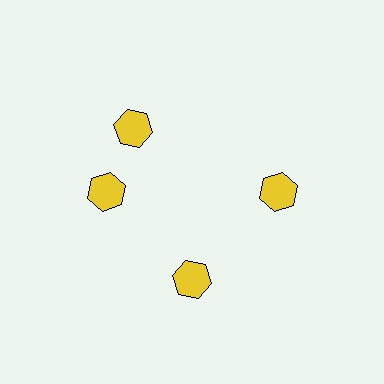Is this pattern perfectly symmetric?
No. The 4 yellow hexagons are arranged in a ring, but one element near the 12 o'clock position is rotated out of alignment along the ring, breaking the 4-fold rotational symmetry.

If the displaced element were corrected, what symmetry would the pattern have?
It would have 4-fold rotational symmetry — the pattern would map onto itself every 90 degrees.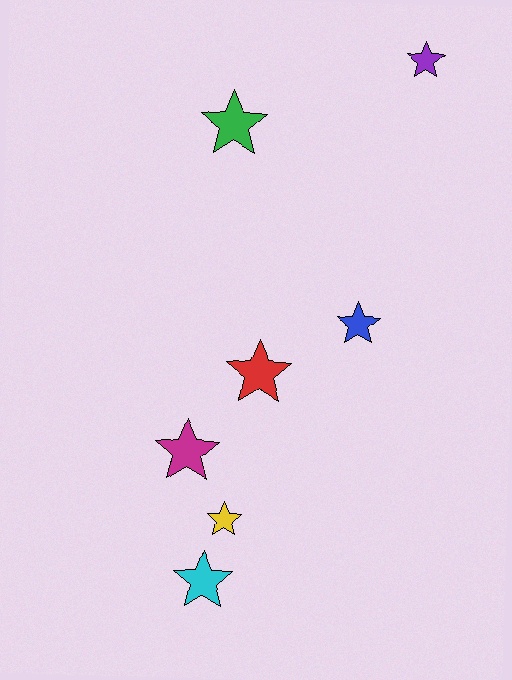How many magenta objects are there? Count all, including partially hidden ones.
There is 1 magenta object.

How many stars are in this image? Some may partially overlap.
There are 7 stars.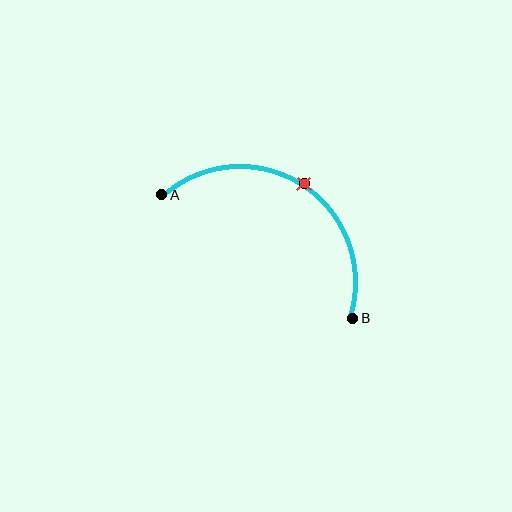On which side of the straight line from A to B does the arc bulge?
The arc bulges above the straight line connecting A and B.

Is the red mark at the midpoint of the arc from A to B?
Yes. The red mark lies on the arc at equal arc-length from both A and B — it is the arc midpoint.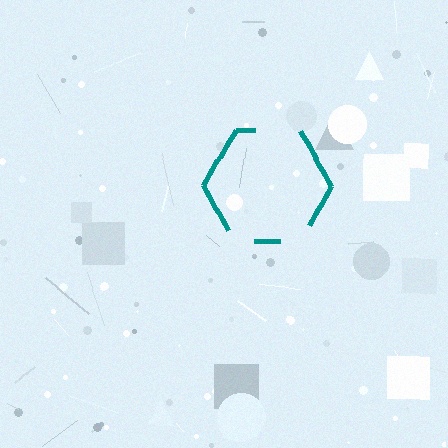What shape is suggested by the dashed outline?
The dashed outline suggests a hexagon.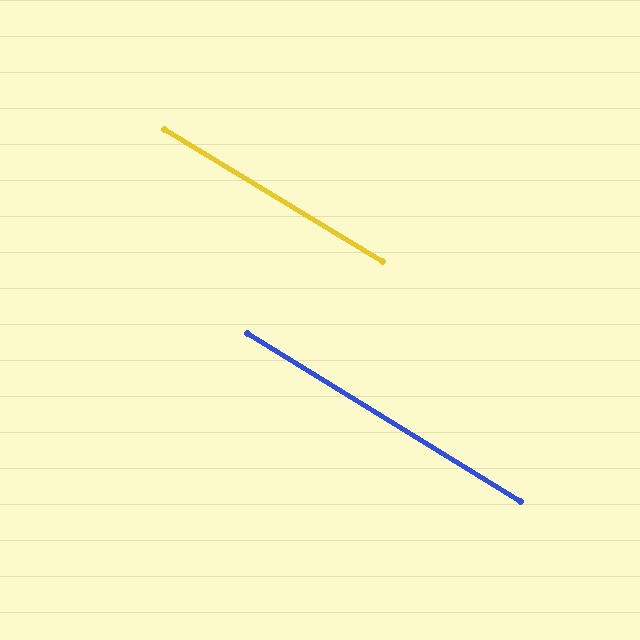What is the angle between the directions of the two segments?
Approximately 1 degree.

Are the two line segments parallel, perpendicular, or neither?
Parallel — their directions differ by only 0.6°.